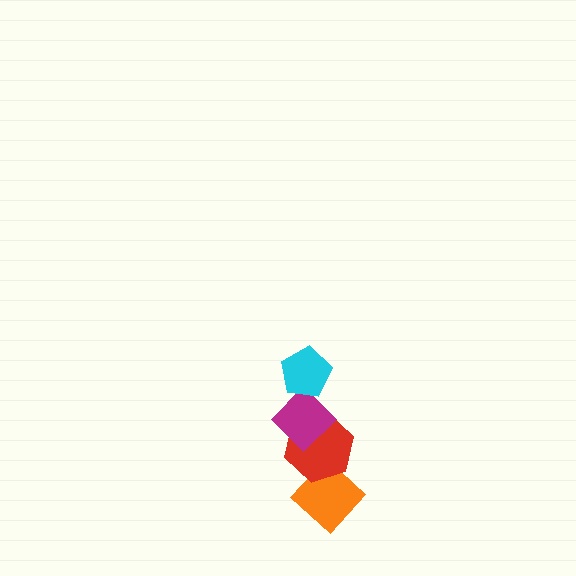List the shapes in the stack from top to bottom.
From top to bottom: the cyan pentagon, the magenta diamond, the red hexagon, the orange diamond.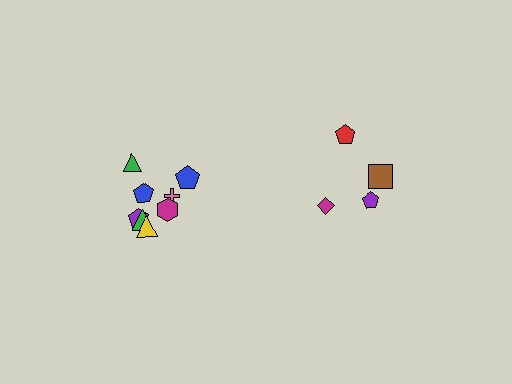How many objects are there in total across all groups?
There are 12 objects.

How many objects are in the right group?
There are 4 objects.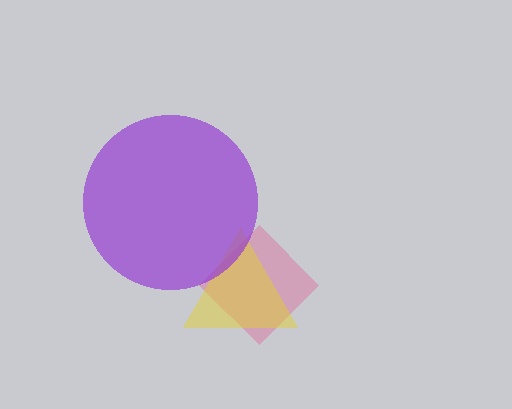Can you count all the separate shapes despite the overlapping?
Yes, there are 3 separate shapes.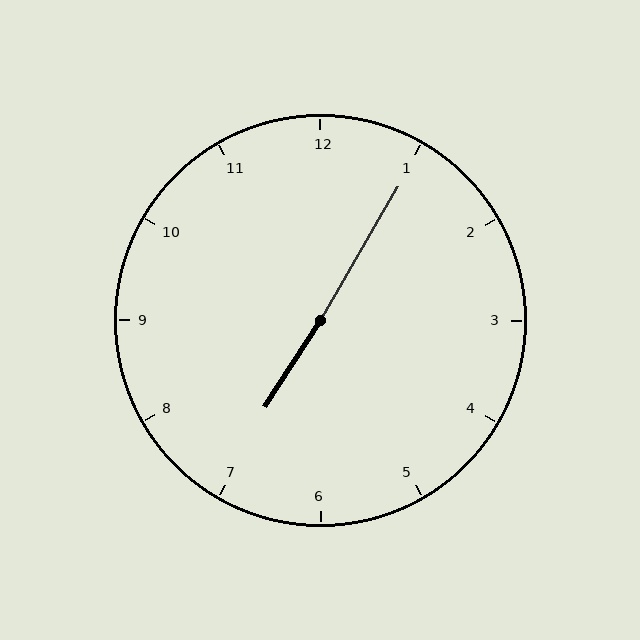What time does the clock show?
7:05.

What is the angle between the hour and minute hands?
Approximately 178 degrees.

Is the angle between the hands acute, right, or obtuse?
It is obtuse.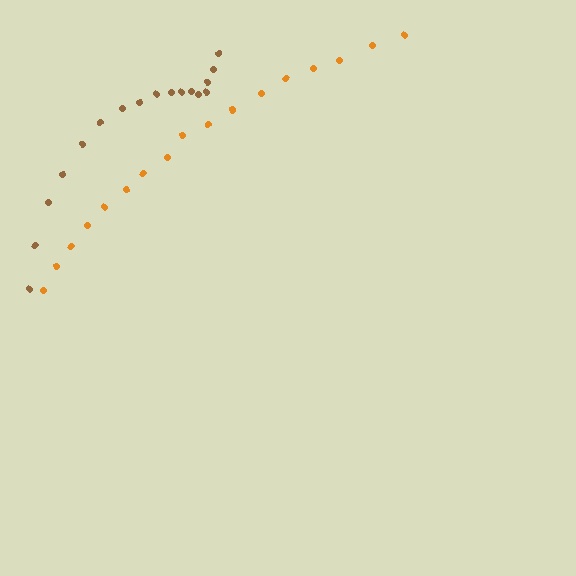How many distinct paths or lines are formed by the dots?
There are 2 distinct paths.